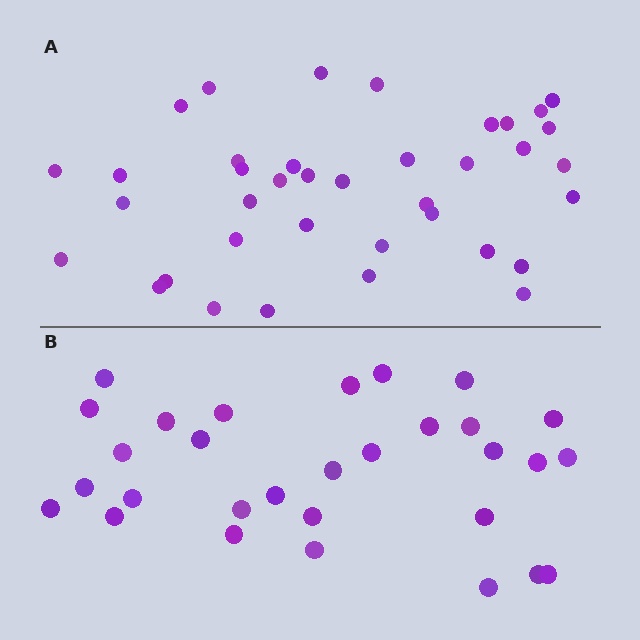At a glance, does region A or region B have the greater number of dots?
Region A (the top region) has more dots.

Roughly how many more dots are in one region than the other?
Region A has roughly 8 or so more dots than region B.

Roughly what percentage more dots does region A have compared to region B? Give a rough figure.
About 25% more.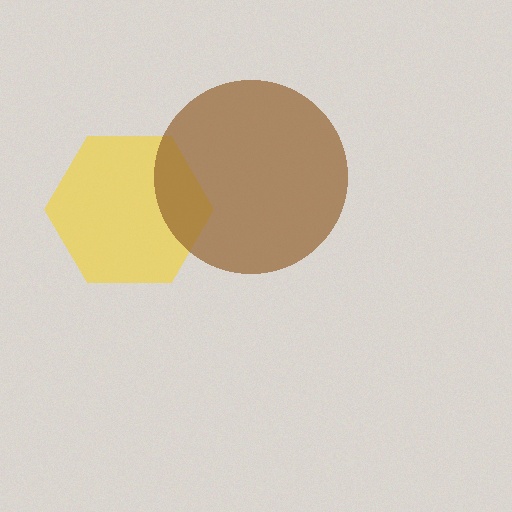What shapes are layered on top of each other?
The layered shapes are: a yellow hexagon, a brown circle.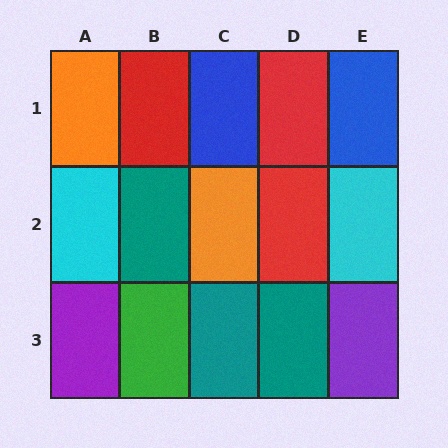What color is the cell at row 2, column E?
Cyan.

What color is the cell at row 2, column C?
Orange.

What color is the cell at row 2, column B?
Teal.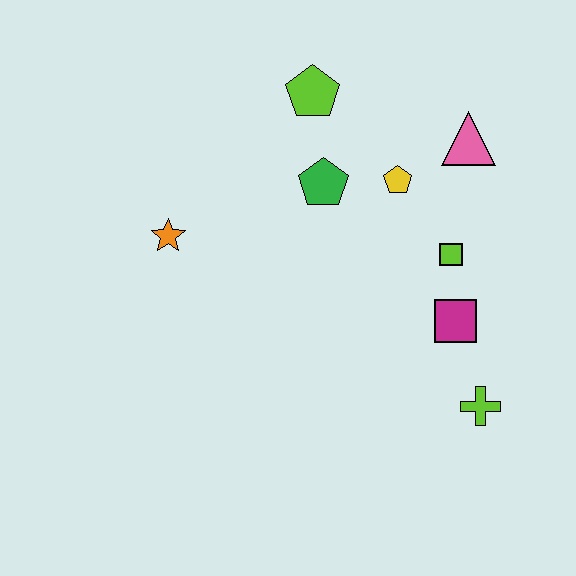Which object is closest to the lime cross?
The magenta square is closest to the lime cross.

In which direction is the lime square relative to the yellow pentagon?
The lime square is below the yellow pentagon.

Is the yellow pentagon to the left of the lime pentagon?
No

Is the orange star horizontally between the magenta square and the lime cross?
No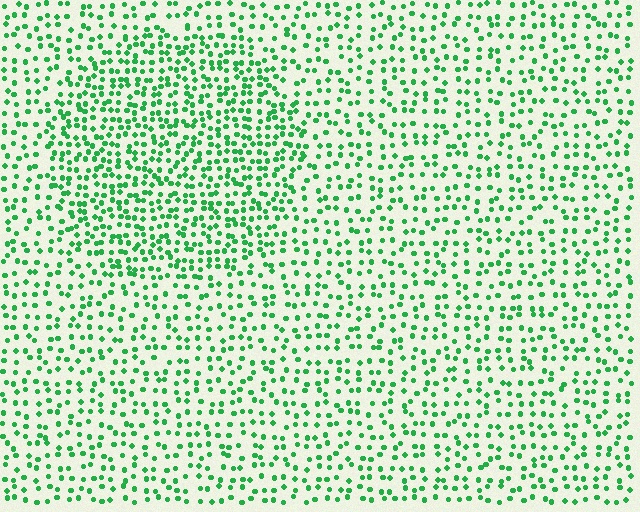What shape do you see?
I see a circle.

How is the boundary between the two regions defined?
The boundary is defined by a change in element density (approximately 1.7x ratio). All elements are the same color, size, and shape.